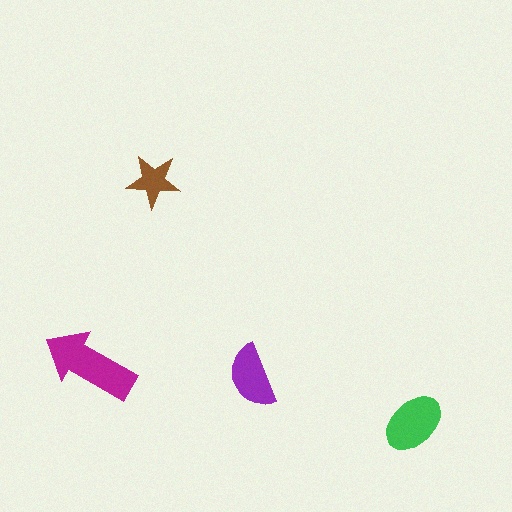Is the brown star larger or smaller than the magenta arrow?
Smaller.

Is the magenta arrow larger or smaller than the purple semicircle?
Larger.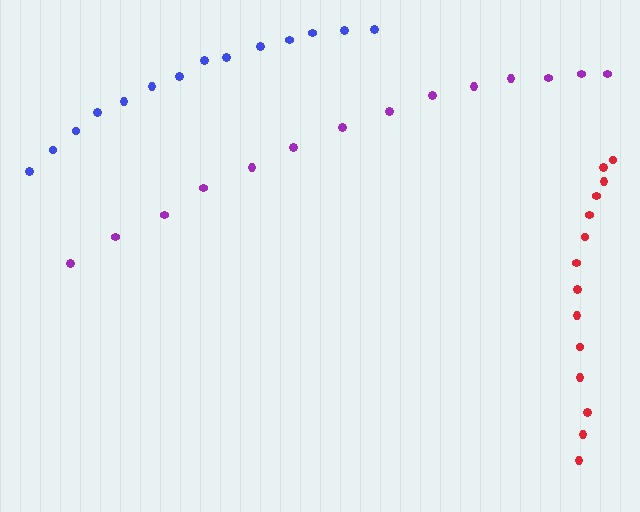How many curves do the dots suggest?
There are 3 distinct paths.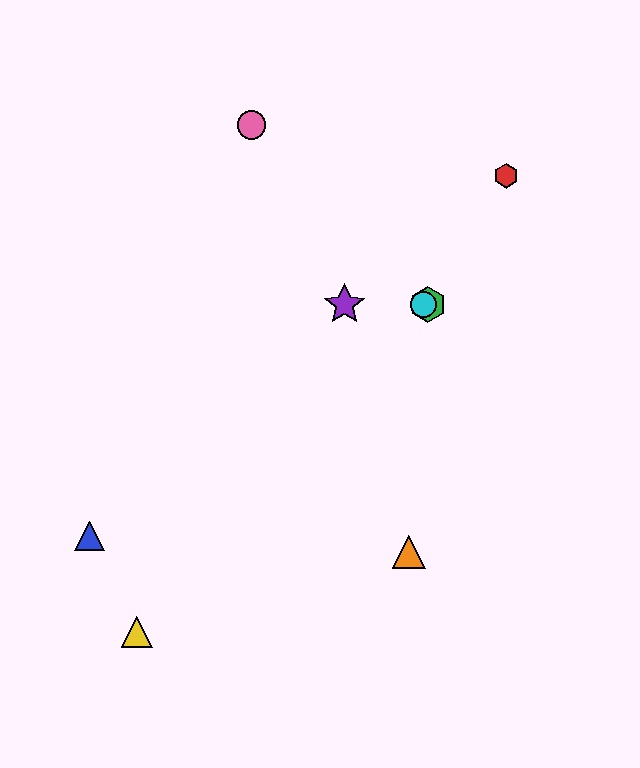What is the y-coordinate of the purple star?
The purple star is at y≈305.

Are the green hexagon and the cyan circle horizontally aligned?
Yes, both are at y≈305.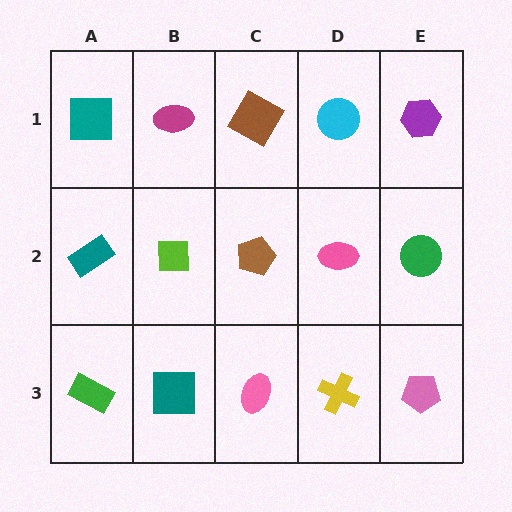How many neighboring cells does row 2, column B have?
4.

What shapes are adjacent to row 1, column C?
A brown pentagon (row 2, column C), a magenta ellipse (row 1, column B), a cyan circle (row 1, column D).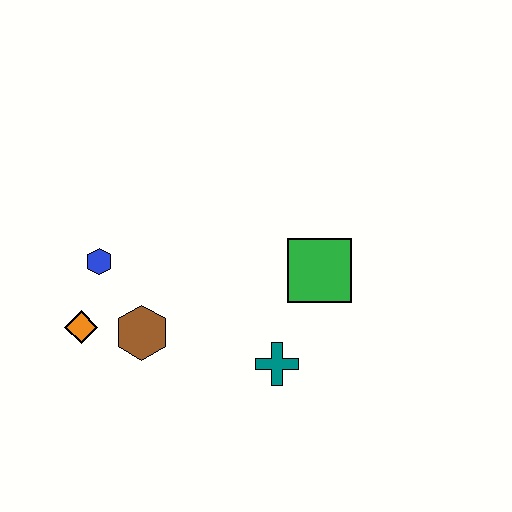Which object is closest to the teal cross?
The green square is closest to the teal cross.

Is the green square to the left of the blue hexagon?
No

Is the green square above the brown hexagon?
Yes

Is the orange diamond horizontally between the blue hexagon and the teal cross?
No